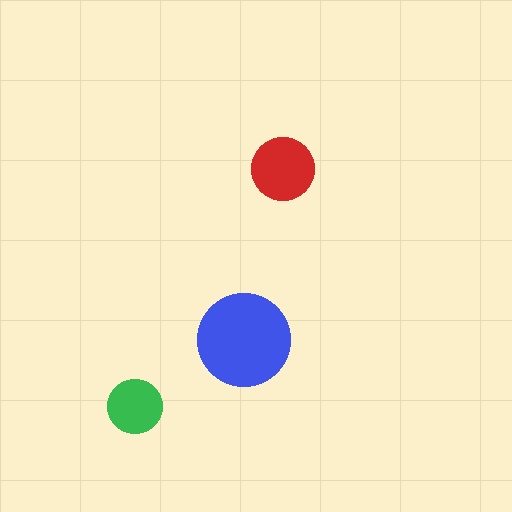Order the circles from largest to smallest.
the blue one, the red one, the green one.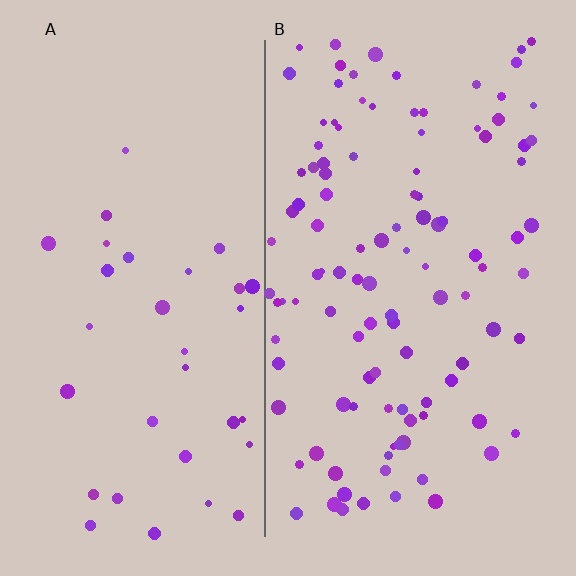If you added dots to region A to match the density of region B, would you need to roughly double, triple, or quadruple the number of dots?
Approximately triple.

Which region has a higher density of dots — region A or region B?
B (the right).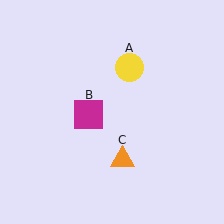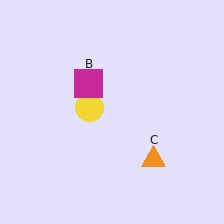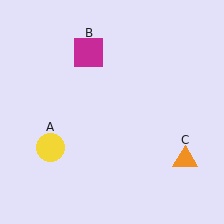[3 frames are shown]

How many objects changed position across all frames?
3 objects changed position: yellow circle (object A), magenta square (object B), orange triangle (object C).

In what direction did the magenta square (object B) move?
The magenta square (object B) moved up.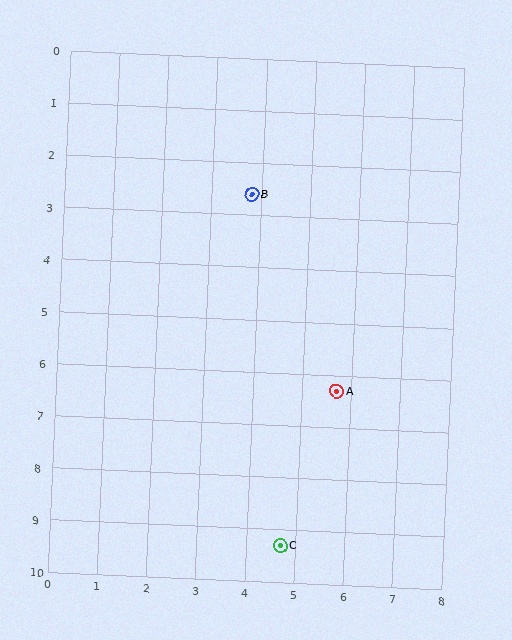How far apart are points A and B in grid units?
Points A and B are about 4.2 grid units apart.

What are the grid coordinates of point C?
Point C is at approximately (4.7, 9.3).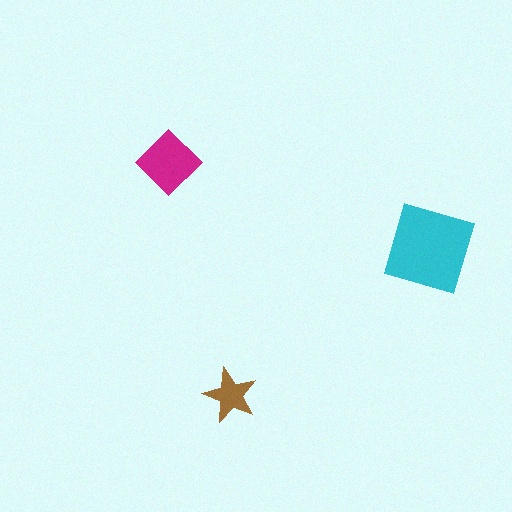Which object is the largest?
The cyan square.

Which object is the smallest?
The brown star.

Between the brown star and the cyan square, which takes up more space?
The cyan square.